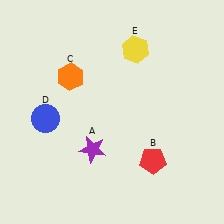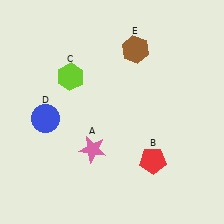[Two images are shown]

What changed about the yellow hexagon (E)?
In Image 1, E is yellow. In Image 2, it changed to brown.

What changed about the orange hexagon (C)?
In Image 1, C is orange. In Image 2, it changed to lime.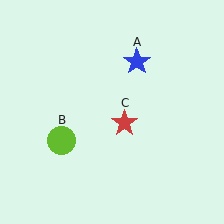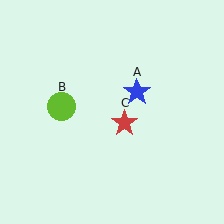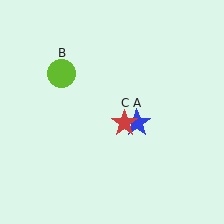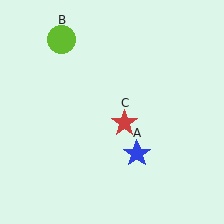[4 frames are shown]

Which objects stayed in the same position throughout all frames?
Red star (object C) remained stationary.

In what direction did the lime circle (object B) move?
The lime circle (object B) moved up.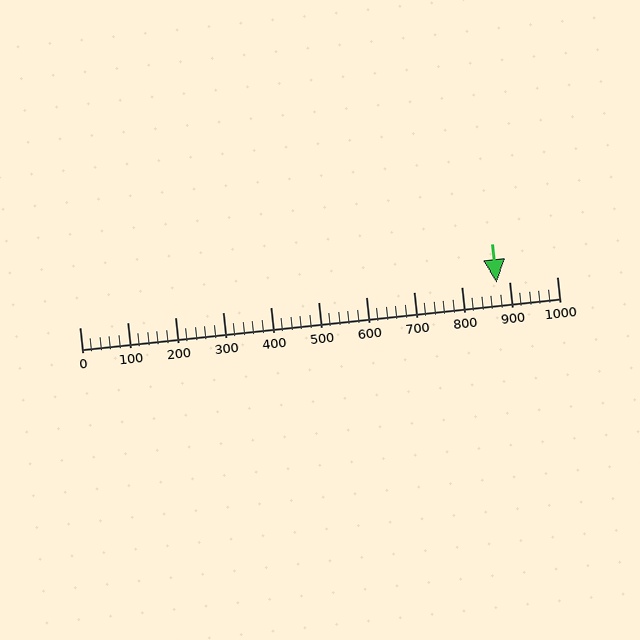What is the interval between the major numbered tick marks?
The major tick marks are spaced 100 units apart.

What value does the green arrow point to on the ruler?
The green arrow points to approximately 874.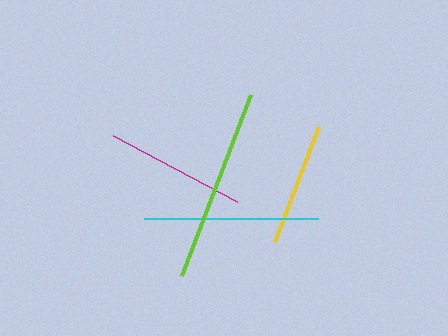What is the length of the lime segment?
The lime segment is approximately 194 pixels long.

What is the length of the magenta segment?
The magenta segment is approximately 141 pixels long.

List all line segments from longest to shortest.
From longest to shortest: lime, cyan, magenta, yellow.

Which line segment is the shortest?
The yellow line is the shortest at approximately 123 pixels.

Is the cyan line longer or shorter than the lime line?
The lime line is longer than the cyan line.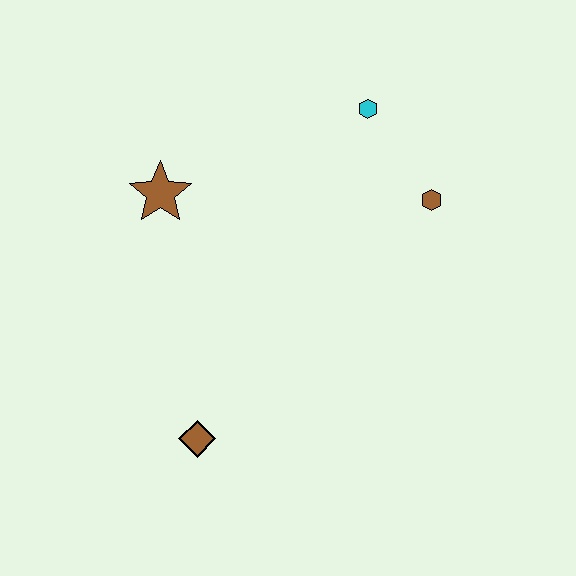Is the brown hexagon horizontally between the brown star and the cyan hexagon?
No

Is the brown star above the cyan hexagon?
No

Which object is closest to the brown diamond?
The brown star is closest to the brown diamond.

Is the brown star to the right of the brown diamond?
No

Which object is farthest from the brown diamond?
The cyan hexagon is farthest from the brown diamond.